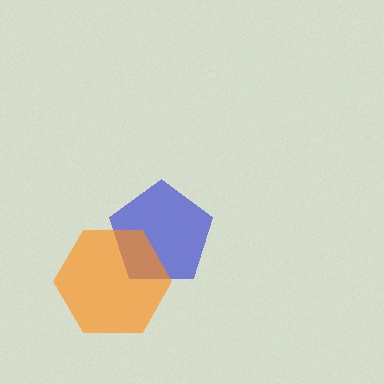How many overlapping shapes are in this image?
There are 2 overlapping shapes in the image.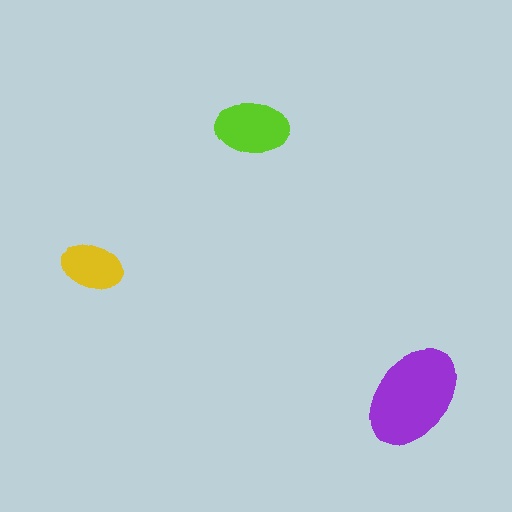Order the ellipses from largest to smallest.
the purple one, the lime one, the yellow one.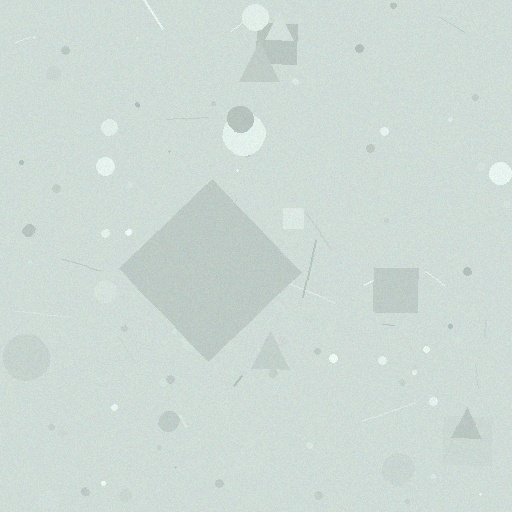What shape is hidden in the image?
A diamond is hidden in the image.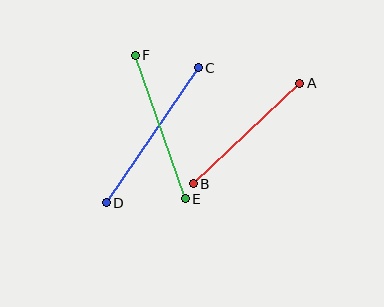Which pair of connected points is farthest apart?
Points C and D are farthest apart.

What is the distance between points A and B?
The distance is approximately 146 pixels.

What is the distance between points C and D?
The distance is approximately 163 pixels.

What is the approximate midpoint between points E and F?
The midpoint is at approximately (160, 127) pixels.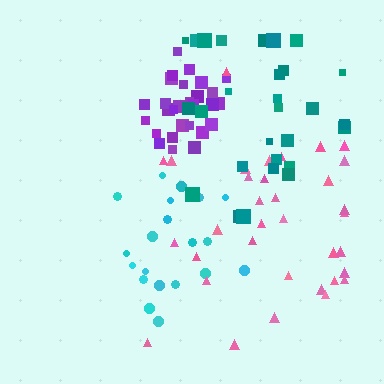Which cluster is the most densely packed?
Purple.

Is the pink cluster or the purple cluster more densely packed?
Purple.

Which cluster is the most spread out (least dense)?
Pink.